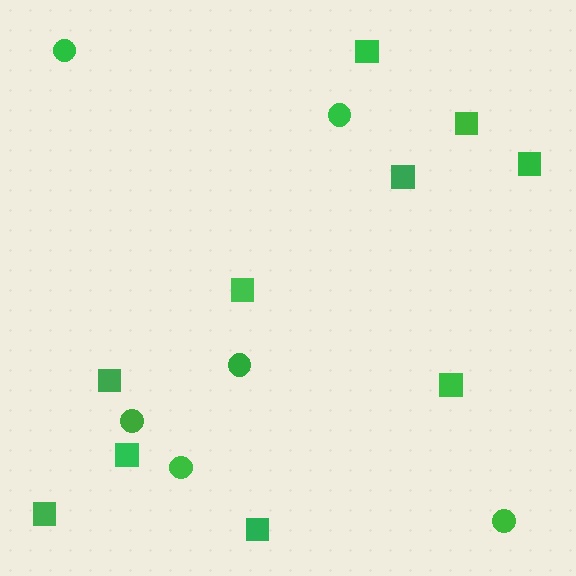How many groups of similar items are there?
There are 2 groups: one group of circles (6) and one group of squares (10).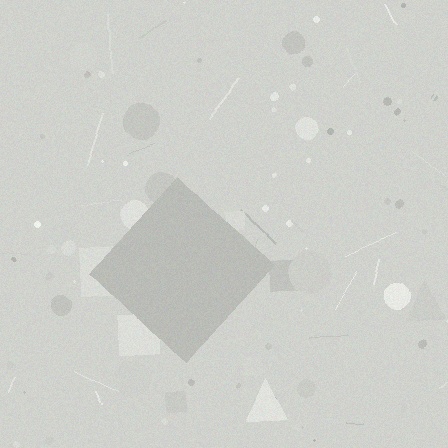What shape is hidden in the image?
A diamond is hidden in the image.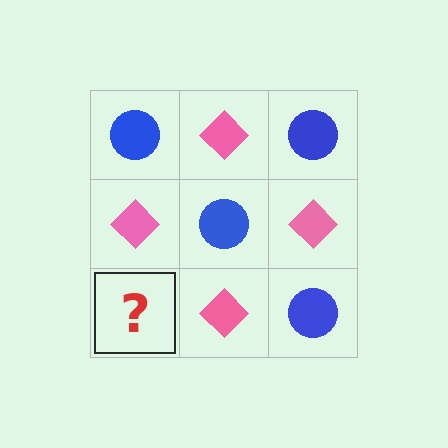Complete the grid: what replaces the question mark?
The question mark should be replaced with a blue circle.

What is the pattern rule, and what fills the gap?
The rule is that it alternates blue circle and pink diamond in a checkerboard pattern. The gap should be filled with a blue circle.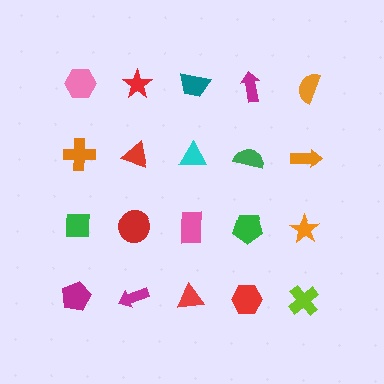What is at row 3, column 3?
A pink rectangle.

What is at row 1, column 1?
A pink hexagon.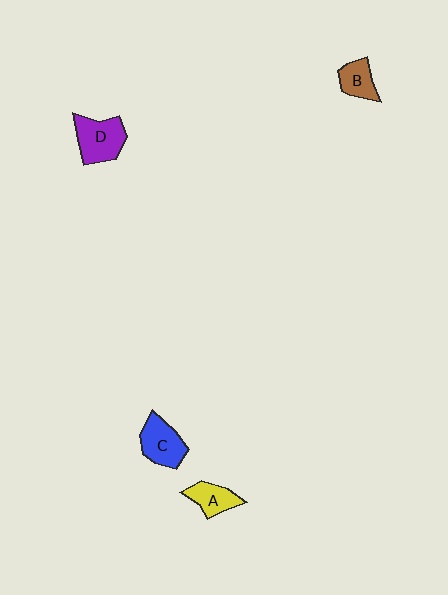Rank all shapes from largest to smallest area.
From largest to smallest: D (purple), C (blue), A (yellow), B (brown).